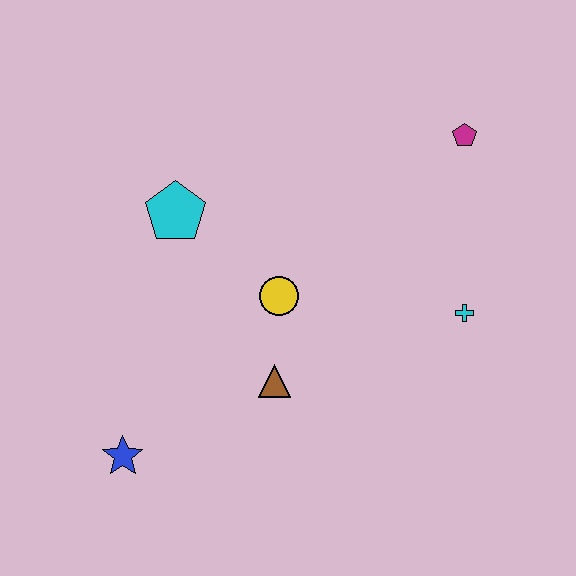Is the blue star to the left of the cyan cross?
Yes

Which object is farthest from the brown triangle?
The magenta pentagon is farthest from the brown triangle.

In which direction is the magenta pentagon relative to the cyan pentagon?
The magenta pentagon is to the right of the cyan pentagon.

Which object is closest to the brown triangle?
The yellow circle is closest to the brown triangle.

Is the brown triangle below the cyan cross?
Yes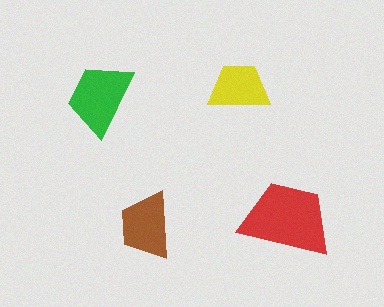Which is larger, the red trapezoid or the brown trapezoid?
The red one.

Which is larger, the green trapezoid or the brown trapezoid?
The green one.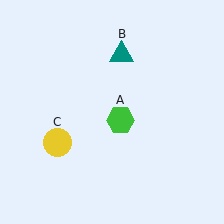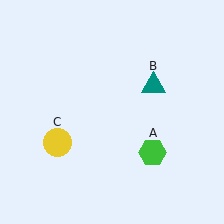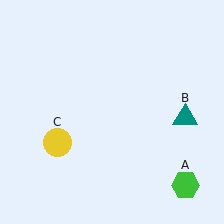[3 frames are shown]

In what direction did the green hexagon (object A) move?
The green hexagon (object A) moved down and to the right.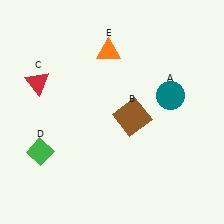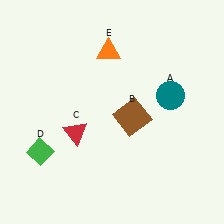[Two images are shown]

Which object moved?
The red triangle (C) moved down.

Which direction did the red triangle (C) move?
The red triangle (C) moved down.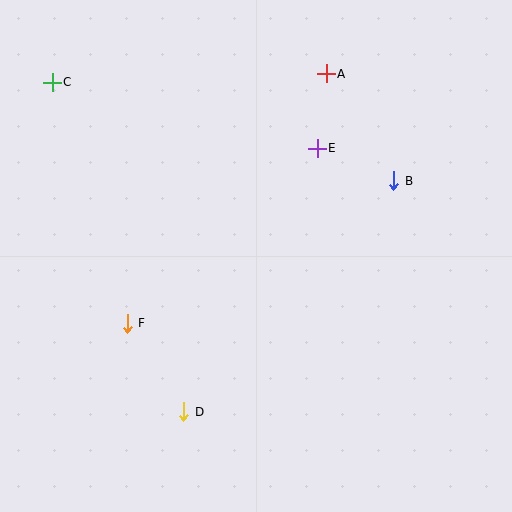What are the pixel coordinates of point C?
Point C is at (52, 82).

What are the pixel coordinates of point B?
Point B is at (394, 181).